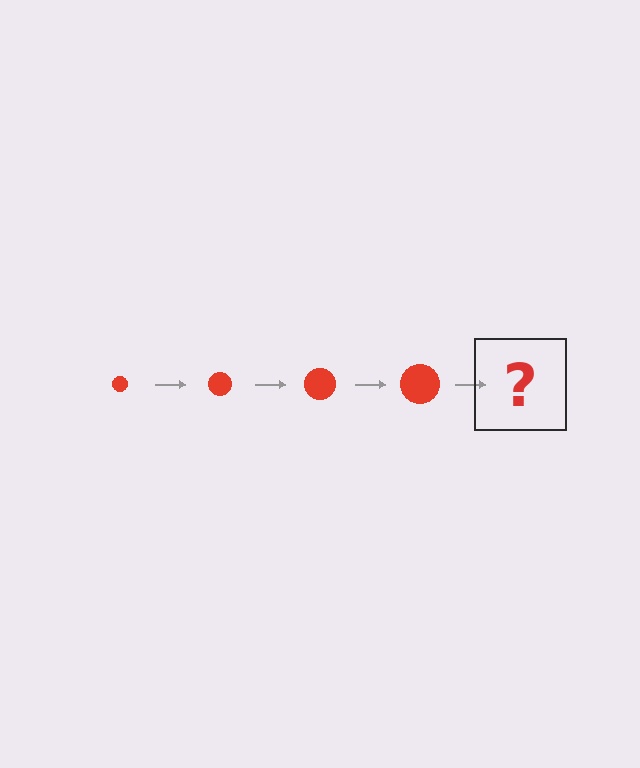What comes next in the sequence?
The next element should be a red circle, larger than the previous one.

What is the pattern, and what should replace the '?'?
The pattern is that the circle gets progressively larger each step. The '?' should be a red circle, larger than the previous one.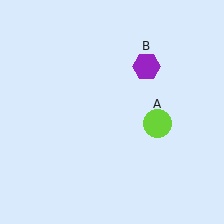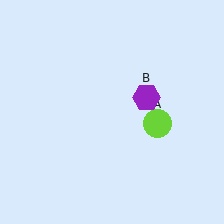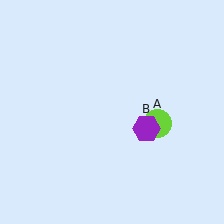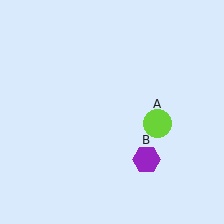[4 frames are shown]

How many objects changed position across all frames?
1 object changed position: purple hexagon (object B).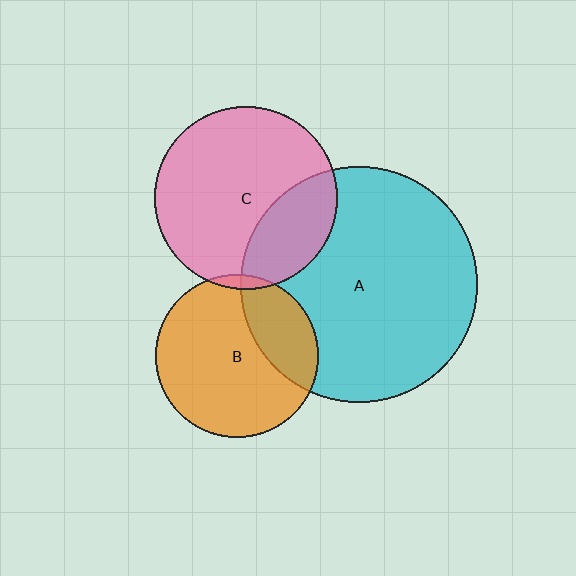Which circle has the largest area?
Circle A (cyan).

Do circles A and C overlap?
Yes.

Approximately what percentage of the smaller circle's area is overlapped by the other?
Approximately 25%.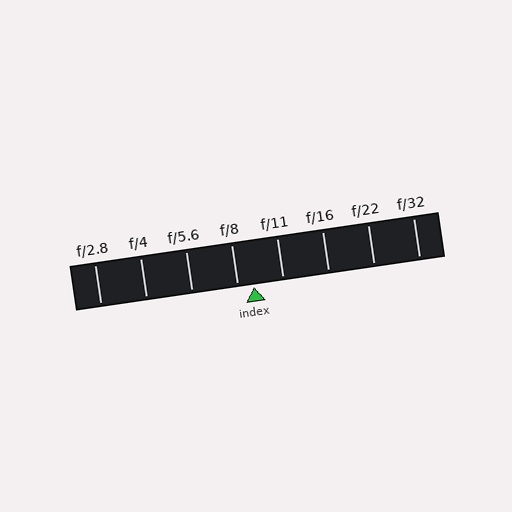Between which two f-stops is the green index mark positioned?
The index mark is between f/8 and f/11.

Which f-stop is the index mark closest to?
The index mark is closest to f/8.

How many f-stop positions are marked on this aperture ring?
There are 8 f-stop positions marked.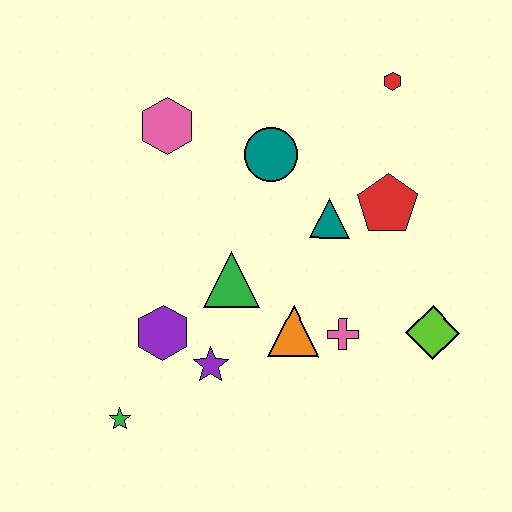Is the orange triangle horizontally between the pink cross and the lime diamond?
No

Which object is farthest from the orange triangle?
The red hexagon is farthest from the orange triangle.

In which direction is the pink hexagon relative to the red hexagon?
The pink hexagon is to the left of the red hexagon.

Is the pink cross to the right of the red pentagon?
No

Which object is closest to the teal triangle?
The red pentagon is closest to the teal triangle.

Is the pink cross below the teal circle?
Yes